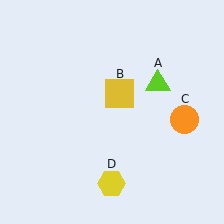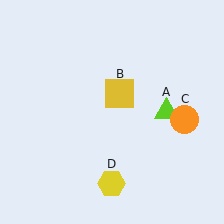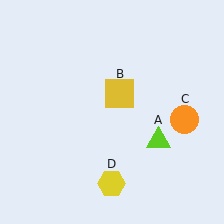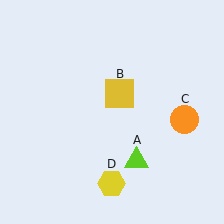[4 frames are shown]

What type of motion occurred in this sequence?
The lime triangle (object A) rotated clockwise around the center of the scene.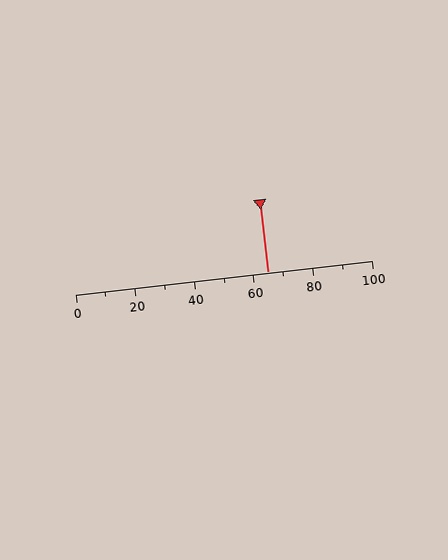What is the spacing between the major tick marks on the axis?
The major ticks are spaced 20 apart.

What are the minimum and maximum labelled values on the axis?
The axis runs from 0 to 100.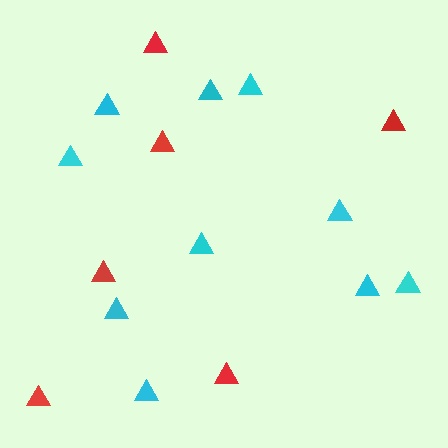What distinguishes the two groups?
There are 2 groups: one group of red triangles (6) and one group of cyan triangles (10).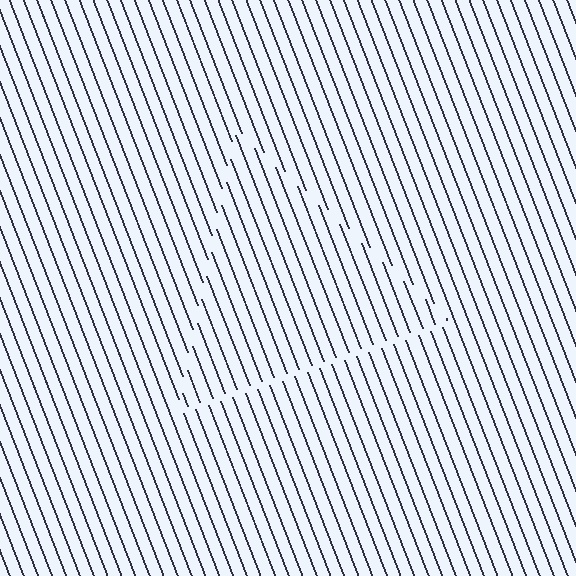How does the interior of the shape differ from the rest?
The interior of the shape contains the same grating, shifted by half a period — the contour is defined by the phase discontinuity where line-ends from the inner and outer gratings abut.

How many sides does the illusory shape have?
3 sides — the line-ends trace a triangle.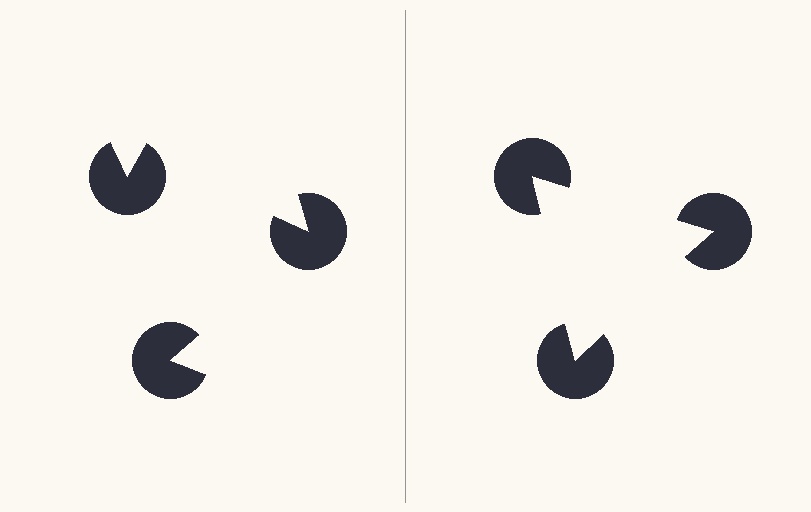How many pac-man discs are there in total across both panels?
6 — 3 on each side.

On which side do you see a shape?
An illusory triangle appears on the right side. On the left side the wedge cuts are rotated, so no coherent shape forms.